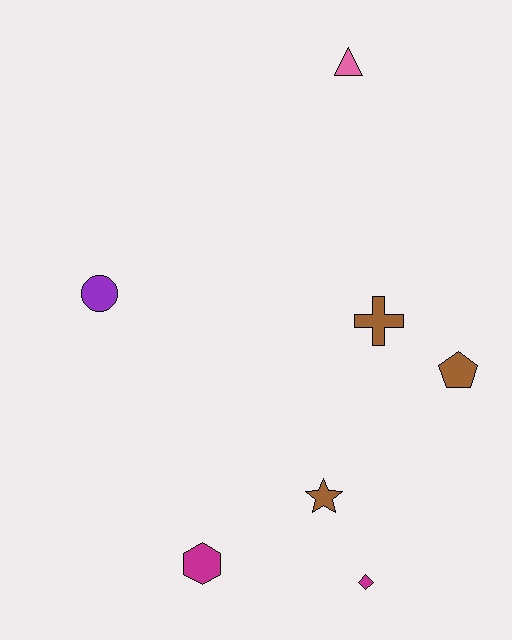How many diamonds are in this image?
There is 1 diamond.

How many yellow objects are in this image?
There are no yellow objects.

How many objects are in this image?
There are 7 objects.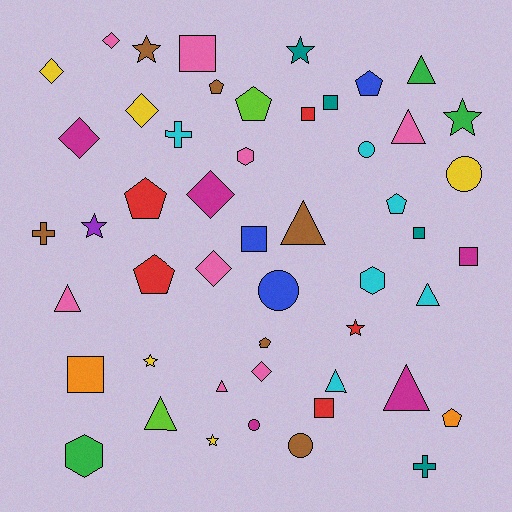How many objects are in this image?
There are 50 objects.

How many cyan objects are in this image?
There are 6 cyan objects.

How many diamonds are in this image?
There are 7 diamonds.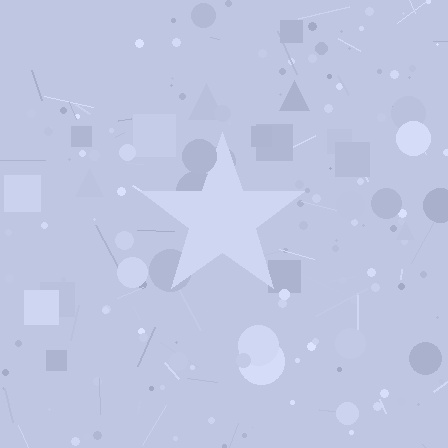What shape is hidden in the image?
A star is hidden in the image.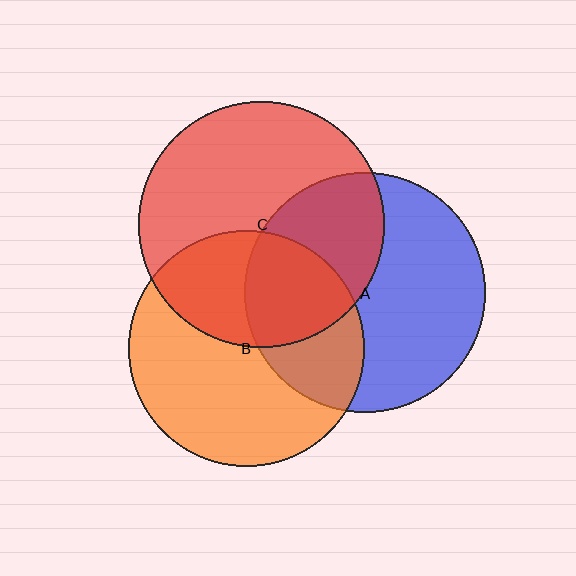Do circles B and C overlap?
Yes.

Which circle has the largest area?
Circle C (red).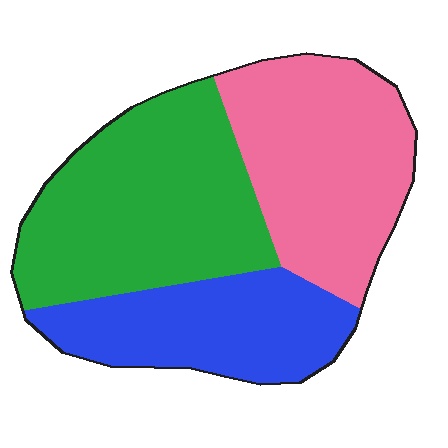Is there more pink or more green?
Green.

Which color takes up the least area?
Blue, at roughly 25%.